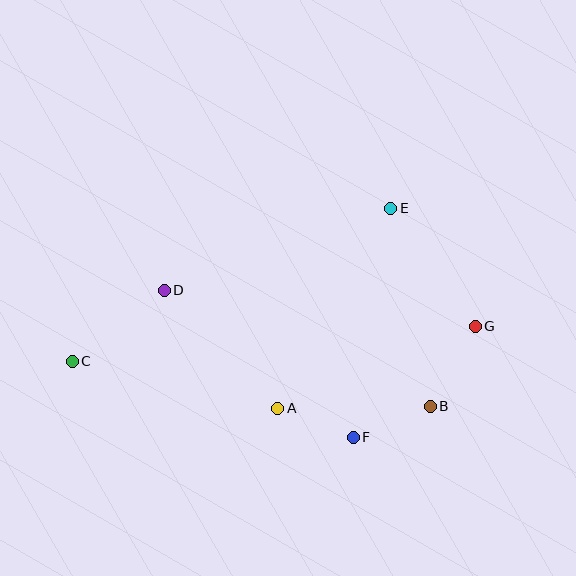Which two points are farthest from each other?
Points C and G are farthest from each other.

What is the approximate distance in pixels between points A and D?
The distance between A and D is approximately 164 pixels.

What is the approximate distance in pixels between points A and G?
The distance between A and G is approximately 214 pixels.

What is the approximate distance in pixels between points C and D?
The distance between C and D is approximately 116 pixels.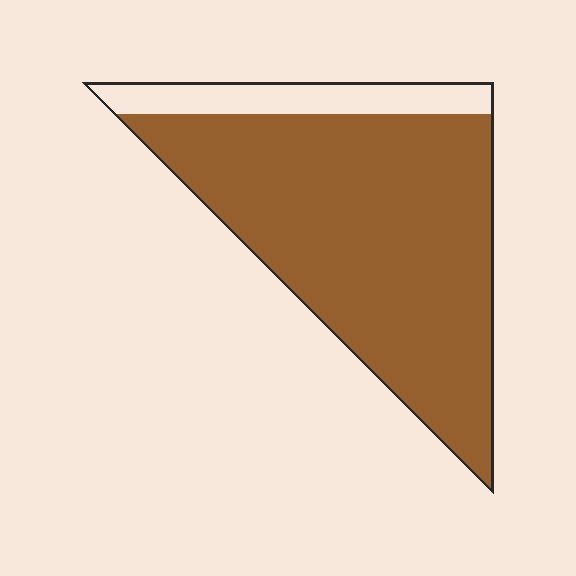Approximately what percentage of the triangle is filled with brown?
Approximately 85%.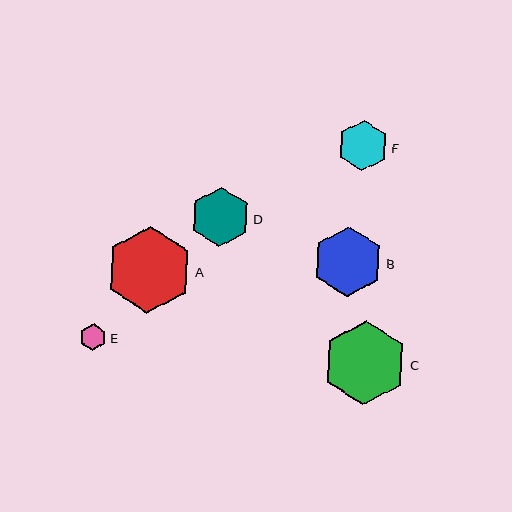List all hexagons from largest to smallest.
From largest to smallest: A, C, B, D, F, E.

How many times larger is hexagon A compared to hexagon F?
Hexagon A is approximately 1.7 times the size of hexagon F.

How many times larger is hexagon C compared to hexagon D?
Hexagon C is approximately 1.4 times the size of hexagon D.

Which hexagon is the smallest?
Hexagon E is the smallest with a size of approximately 27 pixels.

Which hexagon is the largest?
Hexagon A is the largest with a size of approximately 86 pixels.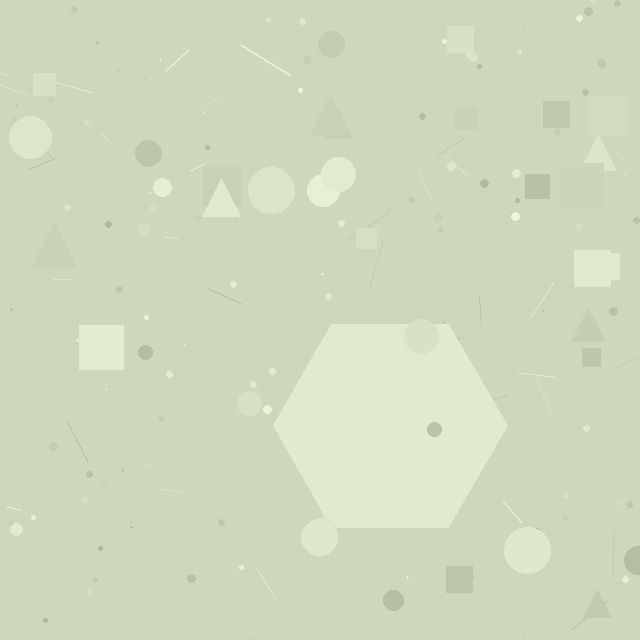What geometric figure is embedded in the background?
A hexagon is embedded in the background.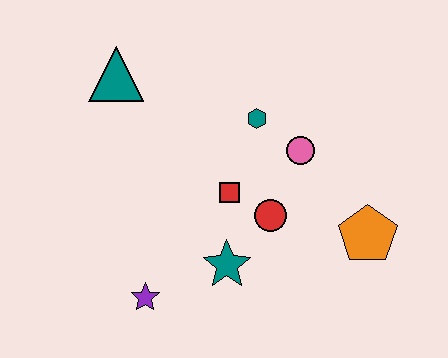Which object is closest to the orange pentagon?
The red circle is closest to the orange pentagon.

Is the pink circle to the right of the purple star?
Yes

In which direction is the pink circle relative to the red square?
The pink circle is to the right of the red square.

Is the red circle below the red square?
Yes